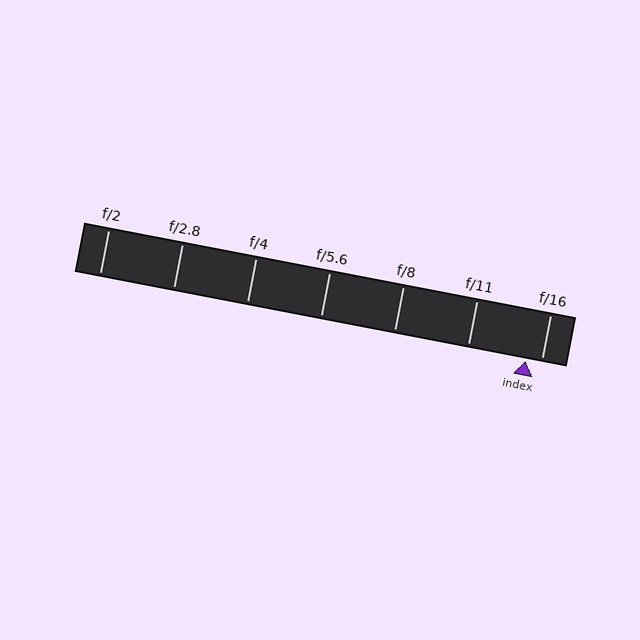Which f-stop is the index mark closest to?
The index mark is closest to f/16.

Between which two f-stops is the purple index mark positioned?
The index mark is between f/11 and f/16.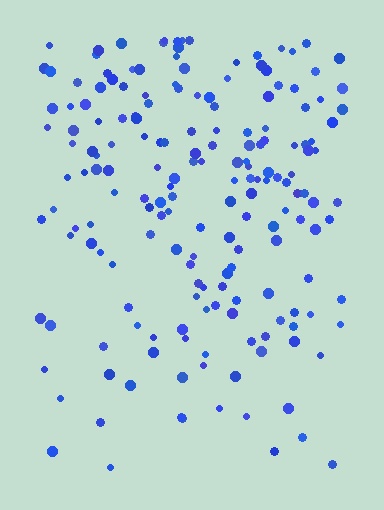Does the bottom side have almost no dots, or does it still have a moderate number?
Still a moderate number, just noticeably fewer than the top.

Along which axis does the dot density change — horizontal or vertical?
Vertical.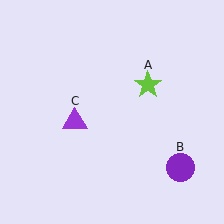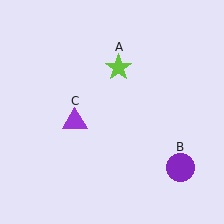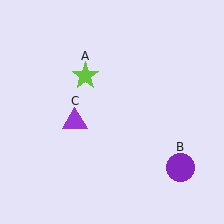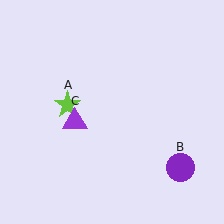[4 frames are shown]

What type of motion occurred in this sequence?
The lime star (object A) rotated counterclockwise around the center of the scene.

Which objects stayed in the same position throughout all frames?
Purple circle (object B) and purple triangle (object C) remained stationary.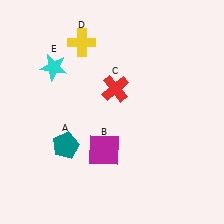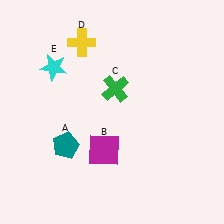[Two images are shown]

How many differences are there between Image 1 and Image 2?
There is 1 difference between the two images.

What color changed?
The cross (C) changed from red in Image 1 to green in Image 2.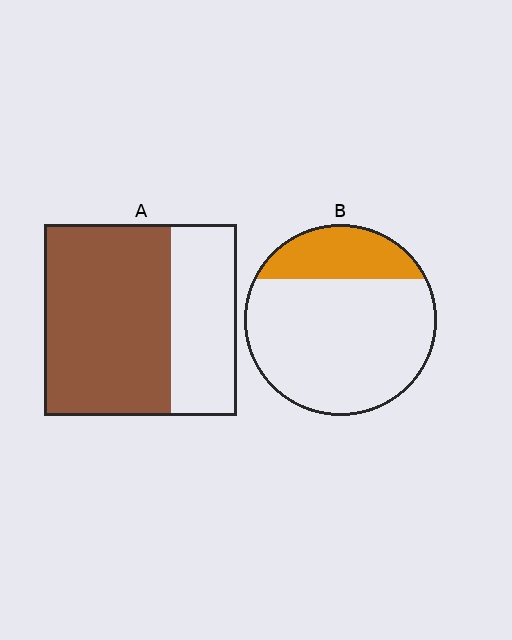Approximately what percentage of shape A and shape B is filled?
A is approximately 65% and B is approximately 25%.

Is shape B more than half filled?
No.